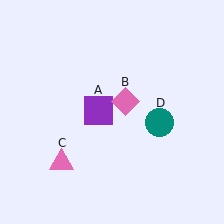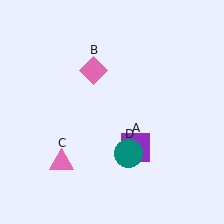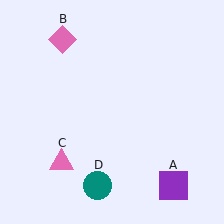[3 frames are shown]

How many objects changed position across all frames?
3 objects changed position: purple square (object A), pink diamond (object B), teal circle (object D).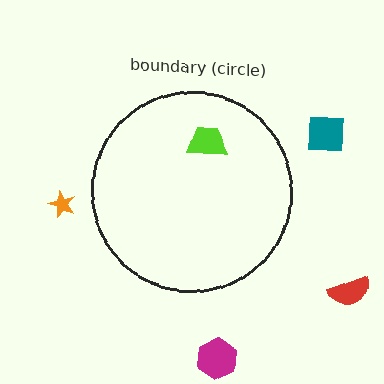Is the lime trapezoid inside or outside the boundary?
Inside.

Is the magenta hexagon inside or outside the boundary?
Outside.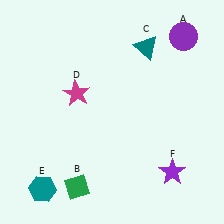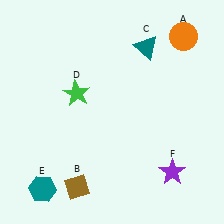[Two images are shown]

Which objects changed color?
A changed from purple to orange. B changed from green to brown. D changed from magenta to green.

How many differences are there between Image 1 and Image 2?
There are 3 differences between the two images.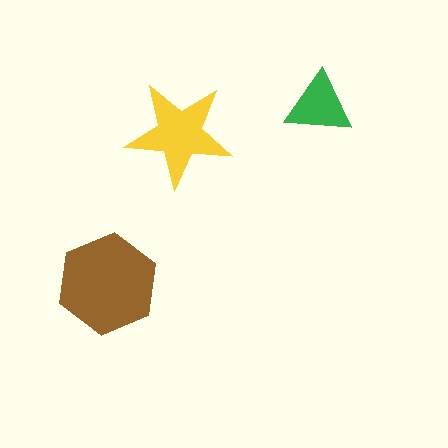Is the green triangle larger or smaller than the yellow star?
Smaller.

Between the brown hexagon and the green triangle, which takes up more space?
The brown hexagon.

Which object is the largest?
The brown hexagon.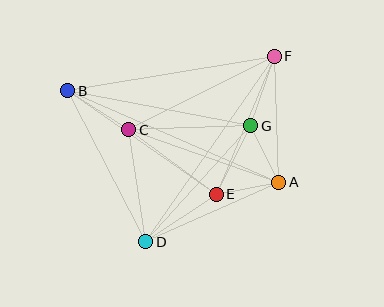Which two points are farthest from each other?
Points A and B are farthest from each other.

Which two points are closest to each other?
Points A and G are closest to each other.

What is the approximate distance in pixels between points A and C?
The distance between A and C is approximately 159 pixels.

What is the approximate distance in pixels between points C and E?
The distance between C and E is approximately 108 pixels.